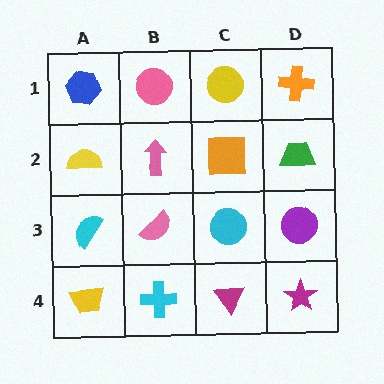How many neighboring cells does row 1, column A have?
2.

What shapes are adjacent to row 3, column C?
An orange square (row 2, column C), a magenta triangle (row 4, column C), a pink semicircle (row 3, column B), a purple circle (row 3, column D).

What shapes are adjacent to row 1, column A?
A yellow semicircle (row 2, column A), a pink circle (row 1, column B).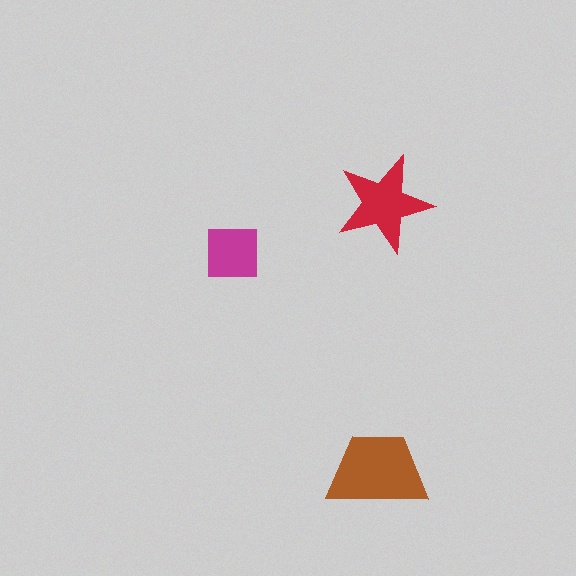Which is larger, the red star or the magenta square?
The red star.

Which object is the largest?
The brown trapezoid.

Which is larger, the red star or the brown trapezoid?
The brown trapezoid.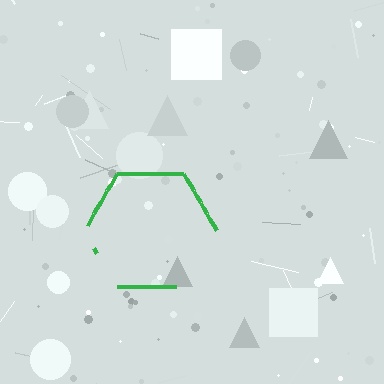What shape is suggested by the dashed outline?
The dashed outline suggests a hexagon.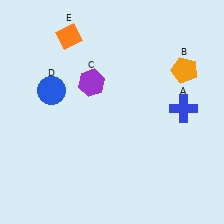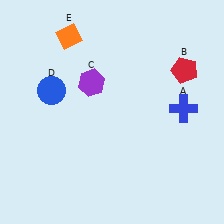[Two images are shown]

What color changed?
The pentagon (B) changed from orange in Image 1 to red in Image 2.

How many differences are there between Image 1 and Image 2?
There is 1 difference between the two images.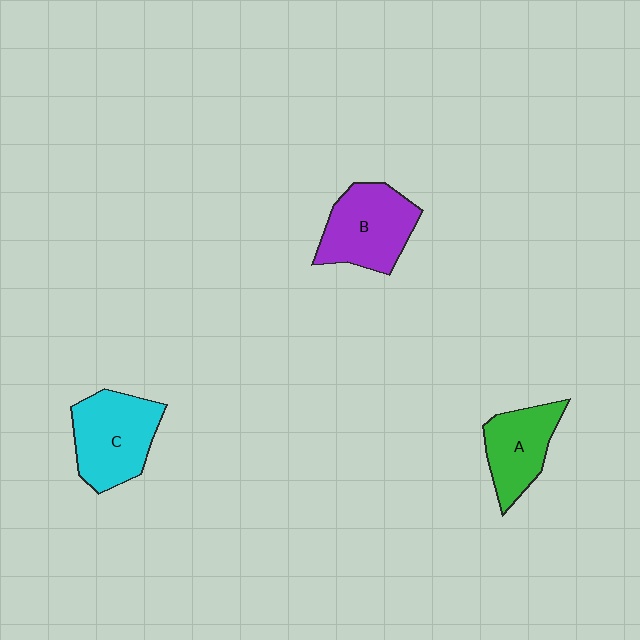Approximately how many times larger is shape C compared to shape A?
Approximately 1.3 times.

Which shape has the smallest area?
Shape A (green).